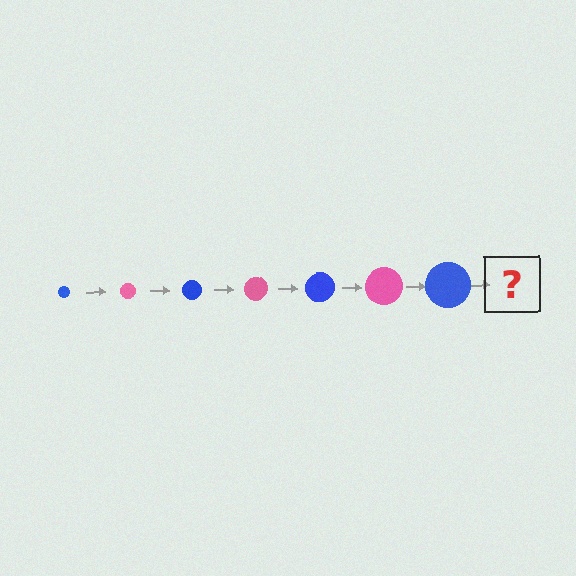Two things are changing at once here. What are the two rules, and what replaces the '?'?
The two rules are that the circle grows larger each step and the color cycles through blue and pink. The '?' should be a pink circle, larger than the previous one.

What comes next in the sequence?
The next element should be a pink circle, larger than the previous one.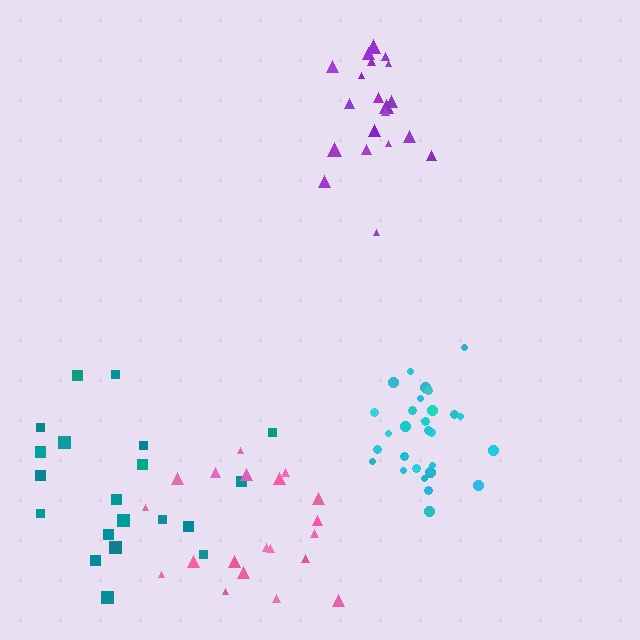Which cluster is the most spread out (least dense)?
Teal.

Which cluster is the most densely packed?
Cyan.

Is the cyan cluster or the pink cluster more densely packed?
Cyan.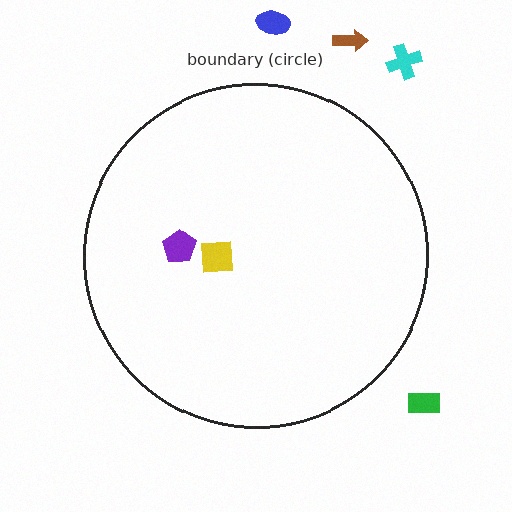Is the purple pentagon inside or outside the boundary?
Inside.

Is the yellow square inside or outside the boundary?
Inside.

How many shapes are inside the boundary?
2 inside, 4 outside.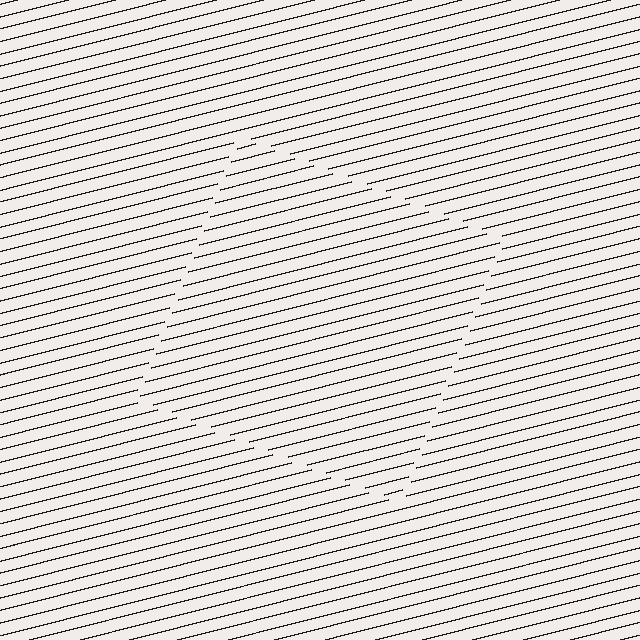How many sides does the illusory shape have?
4 sides — the line-ends trace a square.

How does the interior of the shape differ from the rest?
The interior of the shape contains the same grating, shifted by half a period — the contour is defined by the phase discontinuity where line-ends from the inner and outer gratings abut.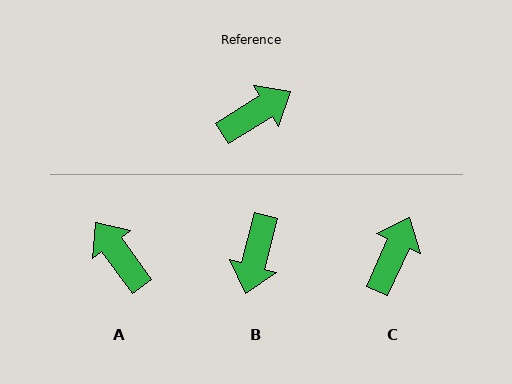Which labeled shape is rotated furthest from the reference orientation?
B, about 137 degrees away.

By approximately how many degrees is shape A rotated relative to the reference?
Approximately 94 degrees counter-clockwise.